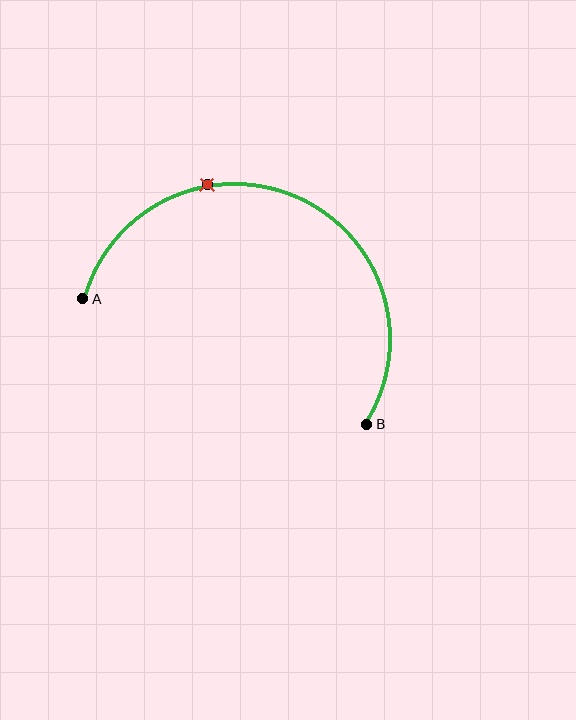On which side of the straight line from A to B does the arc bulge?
The arc bulges above the straight line connecting A and B.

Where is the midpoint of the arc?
The arc midpoint is the point on the curve farthest from the straight line joining A and B. It sits above that line.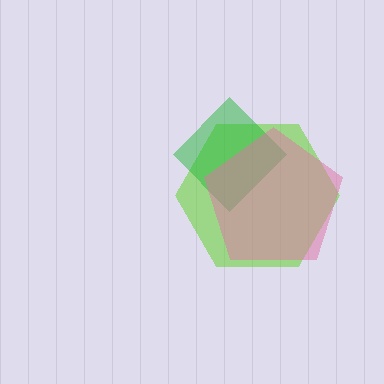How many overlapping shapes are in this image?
There are 3 overlapping shapes in the image.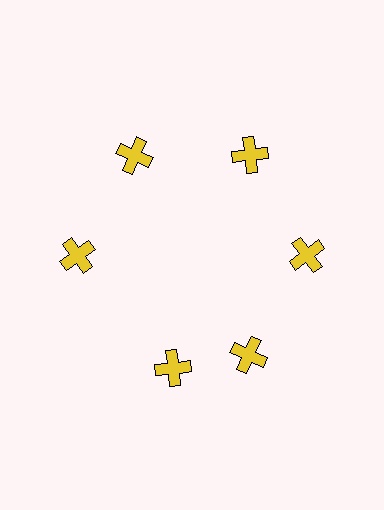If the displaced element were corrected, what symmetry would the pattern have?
It would have 6-fold rotational symmetry — the pattern would map onto itself every 60 degrees.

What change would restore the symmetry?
The symmetry would be restored by rotating it back into even spacing with its neighbors so that all 6 crosses sit at equal angles and equal distance from the center.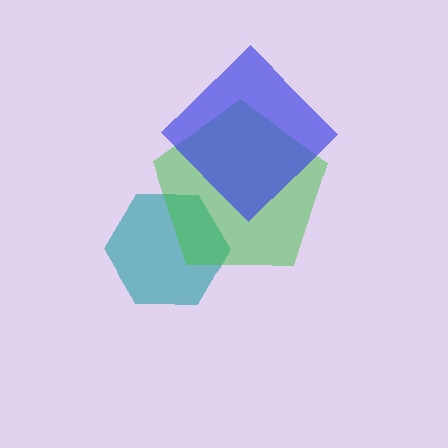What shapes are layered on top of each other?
The layered shapes are: a teal hexagon, a green pentagon, a blue diamond.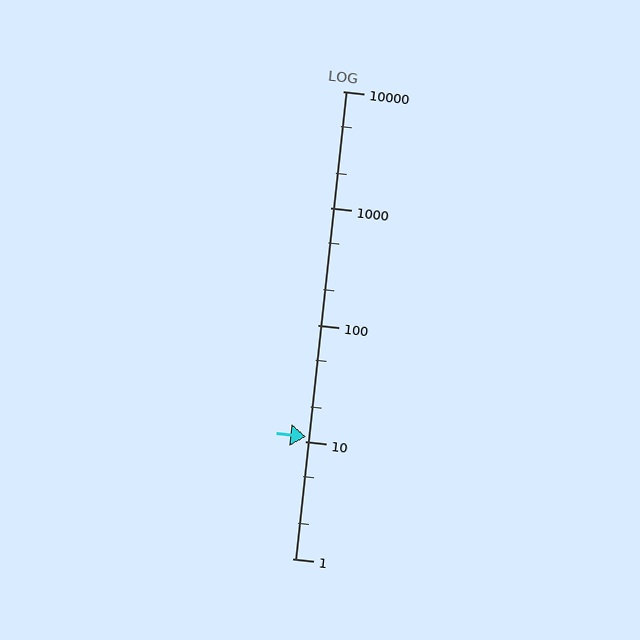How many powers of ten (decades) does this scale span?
The scale spans 4 decades, from 1 to 10000.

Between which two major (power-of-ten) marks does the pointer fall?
The pointer is between 10 and 100.